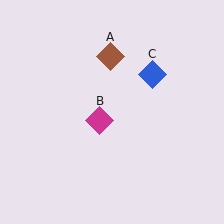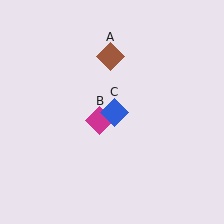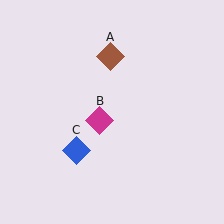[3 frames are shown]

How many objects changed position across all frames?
1 object changed position: blue diamond (object C).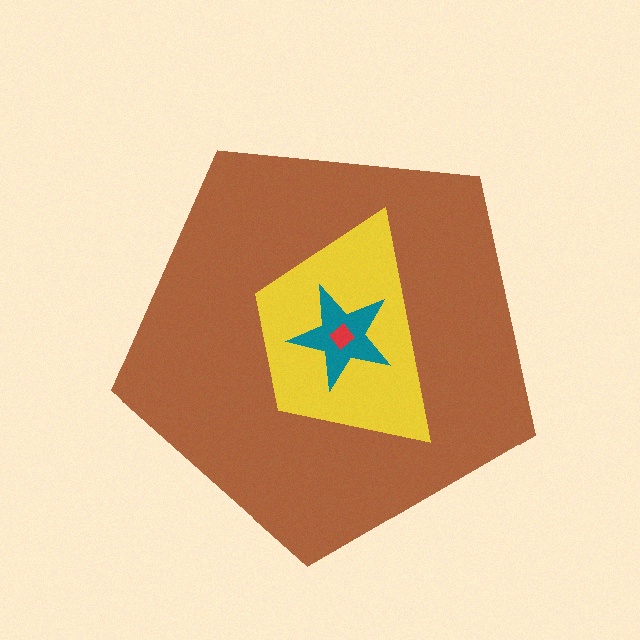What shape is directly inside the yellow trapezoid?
The teal star.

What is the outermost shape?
The brown pentagon.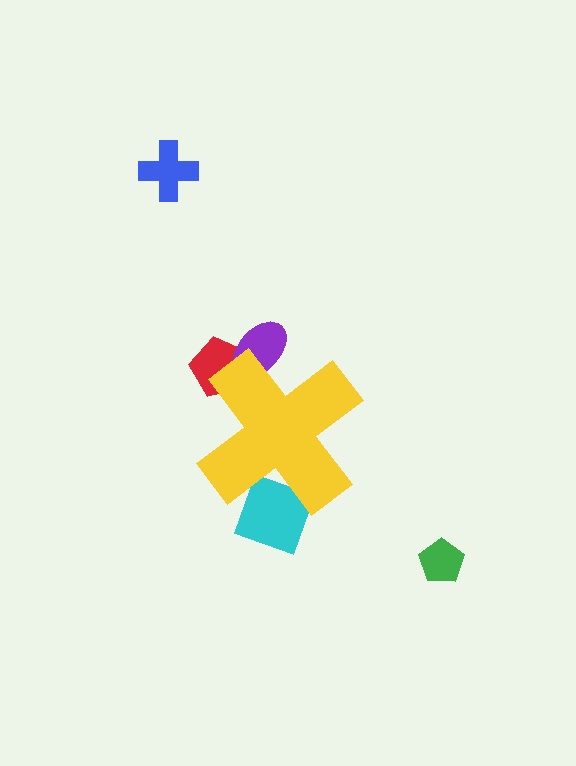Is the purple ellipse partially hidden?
Yes, the purple ellipse is partially hidden behind the yellow cross.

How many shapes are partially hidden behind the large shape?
3 shapes are partially hidden.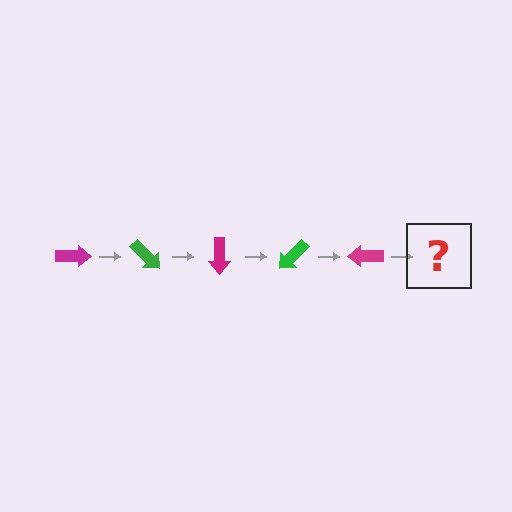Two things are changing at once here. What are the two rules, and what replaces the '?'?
The two rules are that it rotates 45 degrees each step and the color cycles through magenta and green. The '?' should be a green arrow, rotated 225 degrees from the start.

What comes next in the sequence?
The next element should be a green arrow, rotated 225 degrees from the start.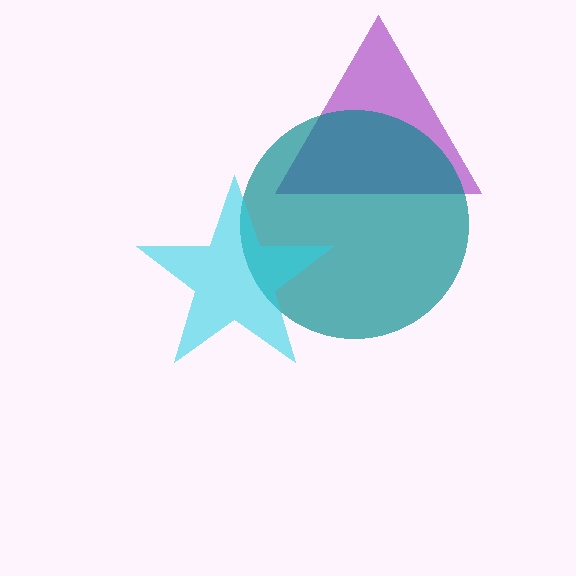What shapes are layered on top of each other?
The layered shapes are: a purple triangle, a teal circle, a cyan star.